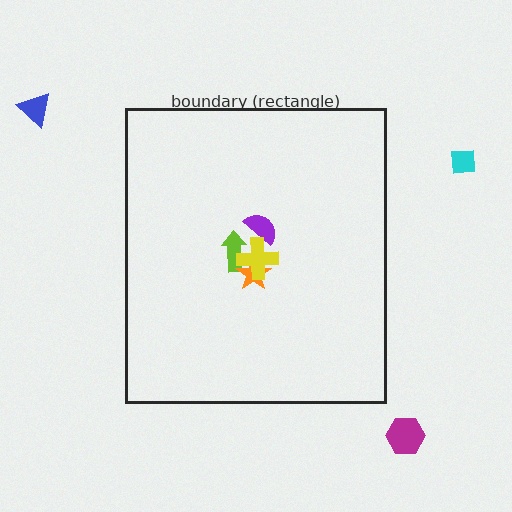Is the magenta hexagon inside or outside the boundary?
Outside.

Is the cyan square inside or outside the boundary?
Outside.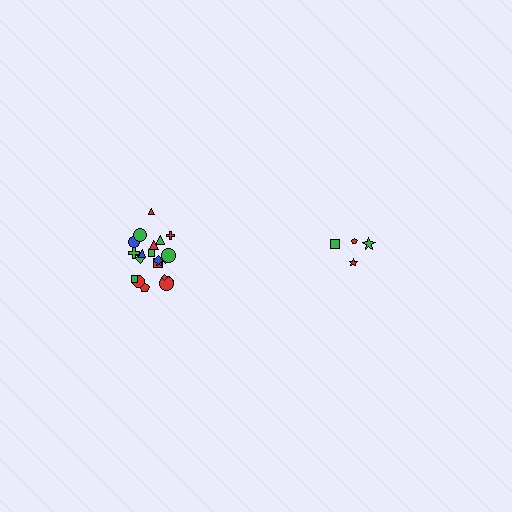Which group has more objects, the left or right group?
The left group.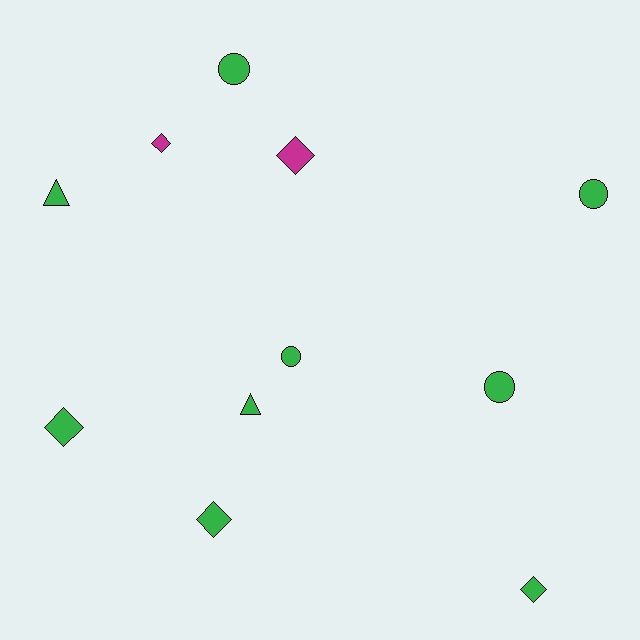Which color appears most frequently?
Green, with 9 objects.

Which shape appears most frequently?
Diamond, with 5 objects.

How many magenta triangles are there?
There are no magenta triangles.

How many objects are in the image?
There are 11 objects.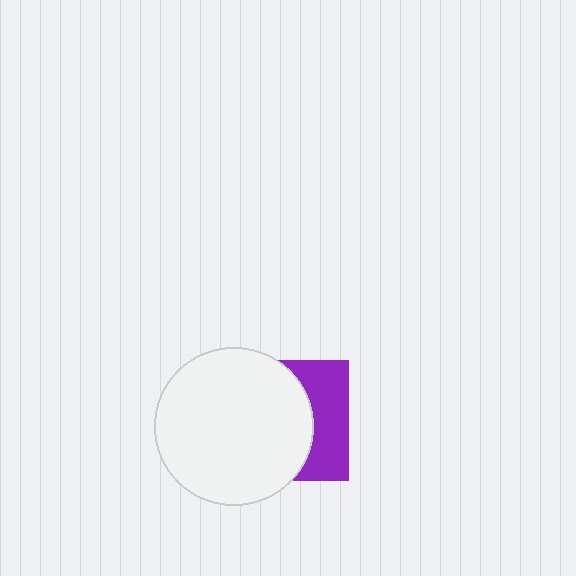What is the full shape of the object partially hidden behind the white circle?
The partially hidden object is a purple square.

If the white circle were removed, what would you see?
You would see the complete purple square.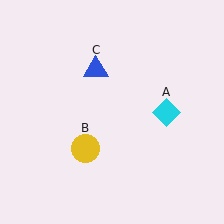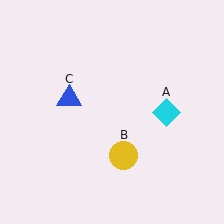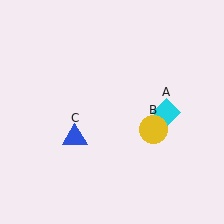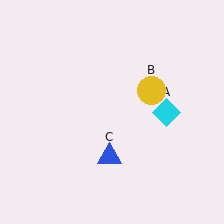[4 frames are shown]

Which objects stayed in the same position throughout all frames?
Cyan diamond (object A) remained stationary.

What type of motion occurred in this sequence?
The yellow circle (object B), blue triangle (object C) rotated counterclockwise around the center of the scene.